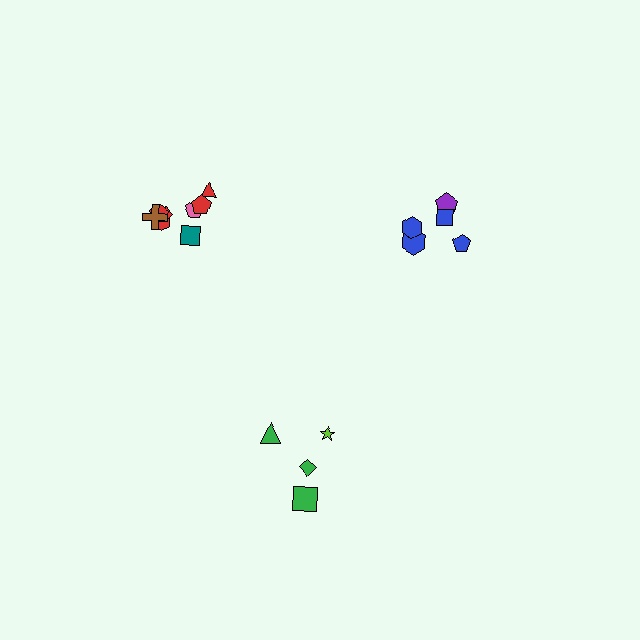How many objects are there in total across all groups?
There are 17 objects.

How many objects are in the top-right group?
There are 5 objects.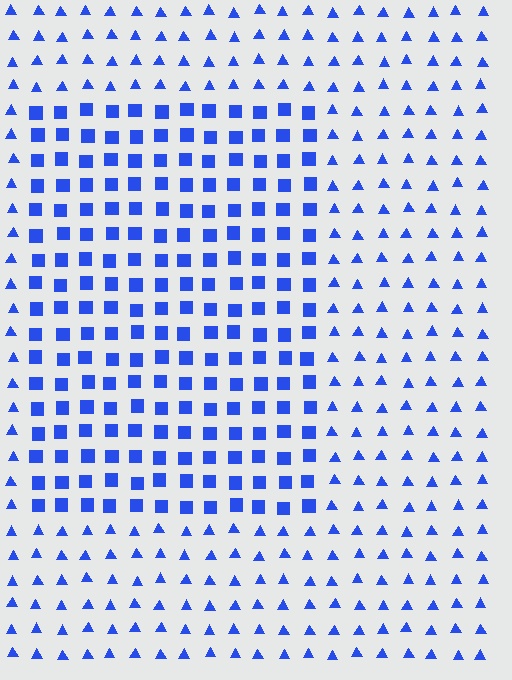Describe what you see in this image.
The image is filled with small blue elements arranged in a uniform grid. A rectangle-shaped region contains squares, while the surrounding area contains triangles. The boundary is defined purely by the change in element shape.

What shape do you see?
I see a rectangle.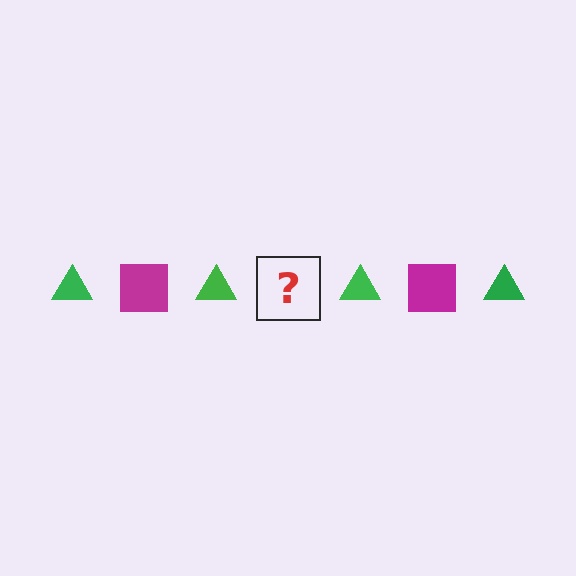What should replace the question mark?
The question mark should be replaced with a magenta square.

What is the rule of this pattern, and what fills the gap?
The rule is that the pattern alternates between green triangle and magenta square. The gap should be filled with a magenta square.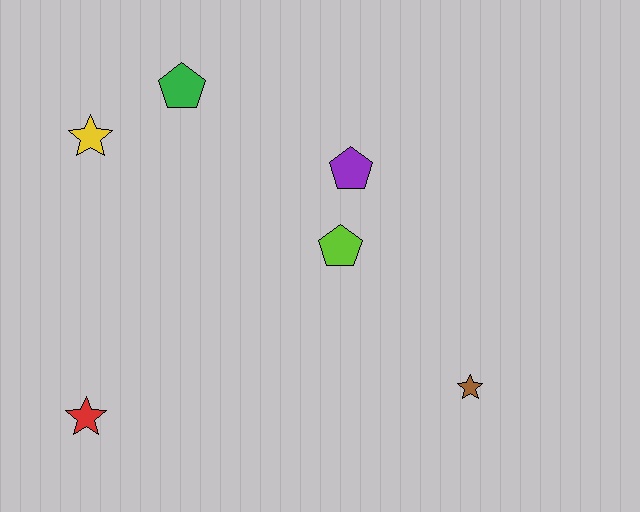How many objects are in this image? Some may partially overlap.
There are 6 objects.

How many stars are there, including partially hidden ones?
There are 3 stars.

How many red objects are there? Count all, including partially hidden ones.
There is 1 red object.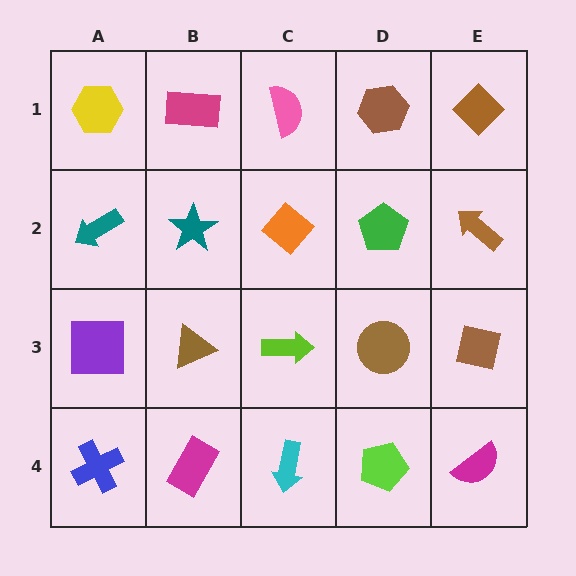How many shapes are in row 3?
5 shapes.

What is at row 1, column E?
A brown diamond.